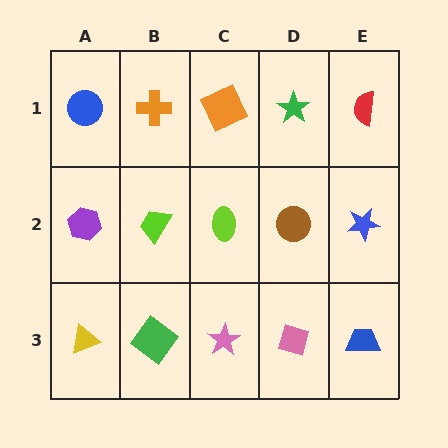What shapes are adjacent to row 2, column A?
A blue circle (row 1, column A), a yellow triangle (row 3, column A), a lime trapezoid (row 2, column B).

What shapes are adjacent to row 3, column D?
A brown circle (row 2, column D), a pink star (row 3, column C), a blue trapezoid (row 3, column E).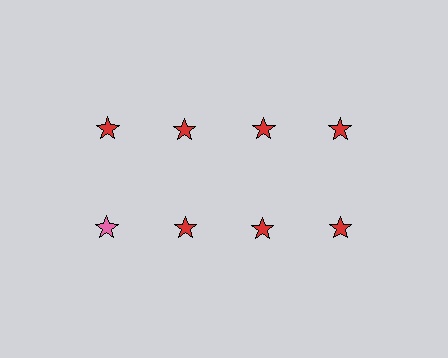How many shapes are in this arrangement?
There are 8 shapes arranged in a grid pattern.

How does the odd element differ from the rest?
It has a different color: pink instead of red.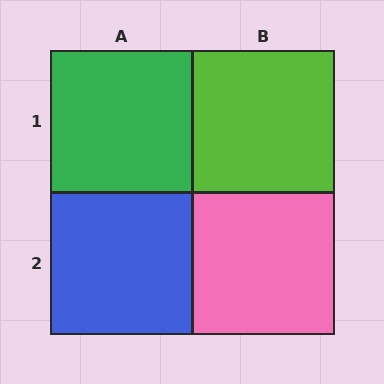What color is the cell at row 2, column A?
Blue.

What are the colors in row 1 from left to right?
Green, lime.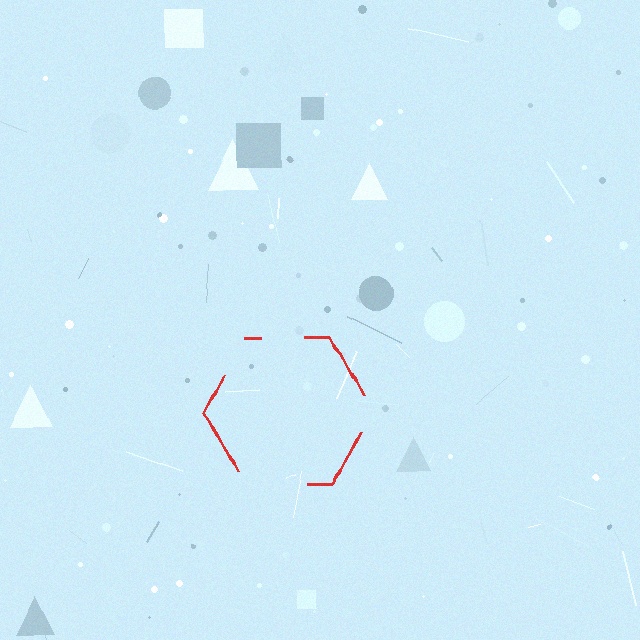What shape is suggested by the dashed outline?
The dashed outline suggests a hexagon.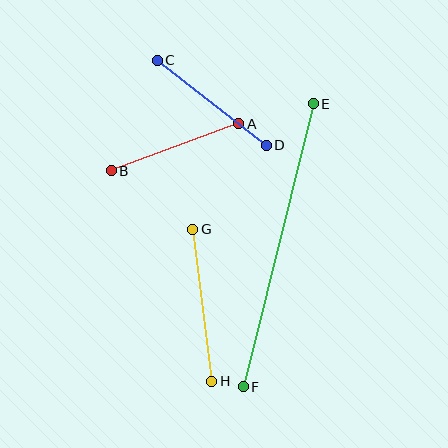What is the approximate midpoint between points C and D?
The midpoint is at approximately (212, 103) pixels.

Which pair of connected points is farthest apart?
Points E and F are farthest apart.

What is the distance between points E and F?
The distance is approximately 291 pixels.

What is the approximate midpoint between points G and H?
The midpoint is at approximately (202, 305) pixels.